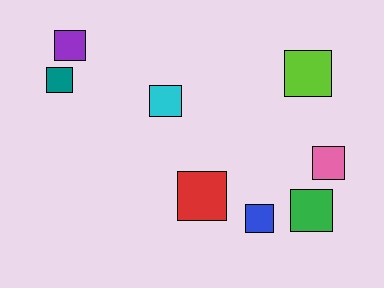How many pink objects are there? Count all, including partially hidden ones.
There is 1 pink object.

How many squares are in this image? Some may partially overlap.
There are 8 squares.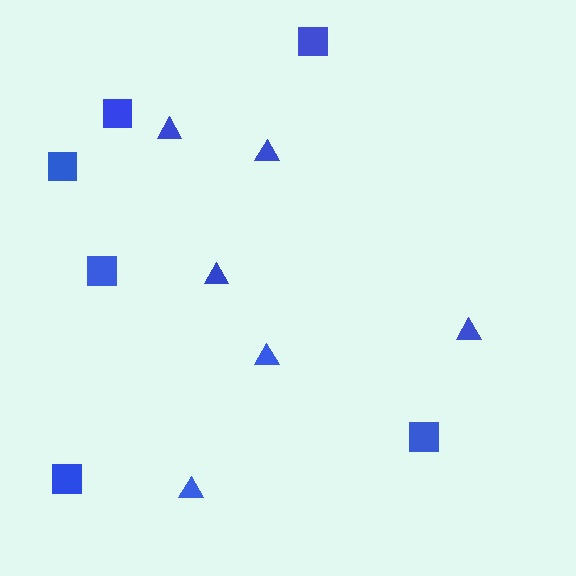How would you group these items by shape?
There are 2 groups: one group of triangles (6) and one group of squares (6).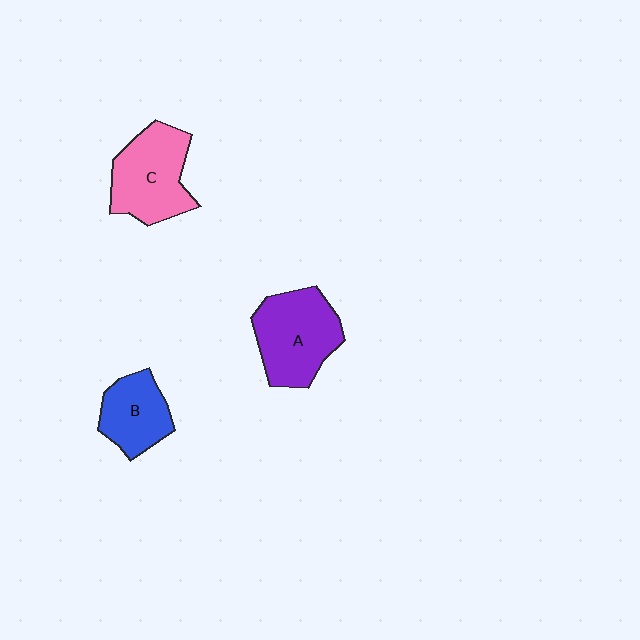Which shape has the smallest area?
Shape B (blue).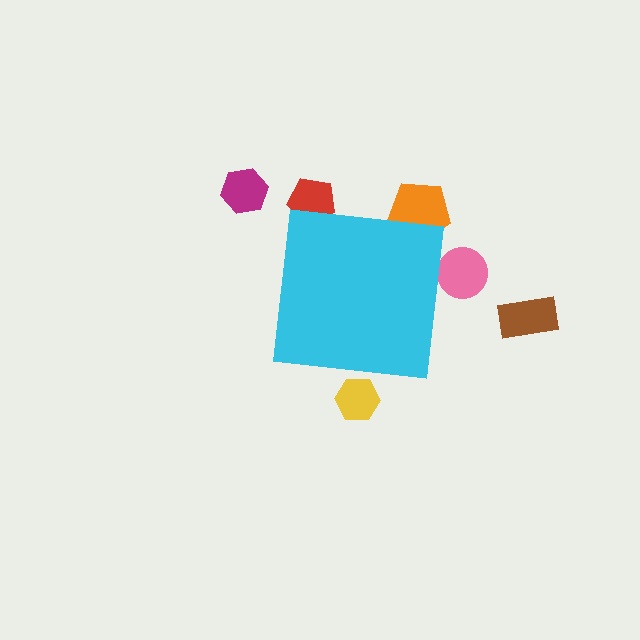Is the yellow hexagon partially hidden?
Yes, the yellow hexagon is partially hidden behind the cyan square.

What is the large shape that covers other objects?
A cyan square.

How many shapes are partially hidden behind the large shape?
4 shapes are partially hidden.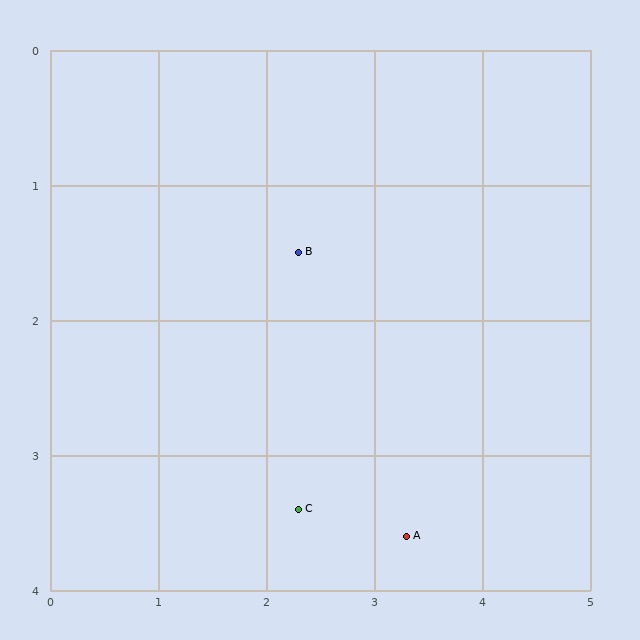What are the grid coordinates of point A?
Point A is at approximately (3.3, 3.6).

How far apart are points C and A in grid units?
Points C and A are about 1.0 grid units apart.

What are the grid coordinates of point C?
Point C is at approximately (2.3, 3.4).